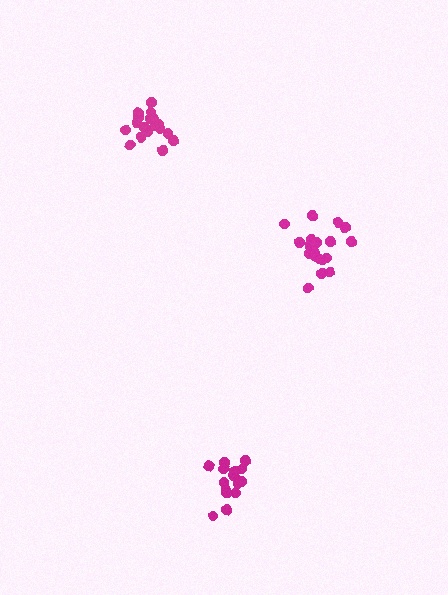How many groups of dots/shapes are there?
There are 3 groups.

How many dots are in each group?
Group 1: 21 dots, Group 2: 16 dots, Group 3: 21 dots (58 total).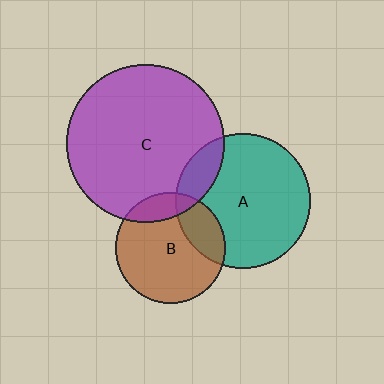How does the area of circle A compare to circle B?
Approximately 1.5 times.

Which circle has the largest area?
Circle C (purple).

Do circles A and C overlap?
Yes.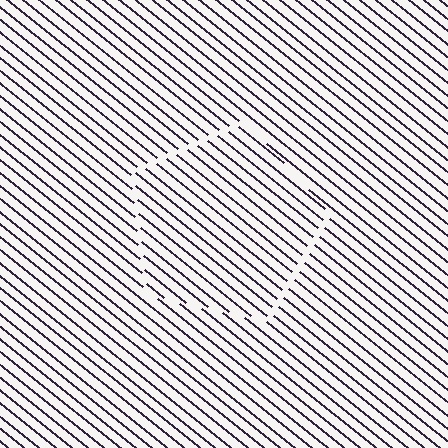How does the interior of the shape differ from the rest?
The interior of the shape contains the same grating, shifted by half a period — the contour is defined by the phase discontinuity where line-ends from the inner and outer gratings abut.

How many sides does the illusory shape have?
5 sides — the line-ends trace a pentagon.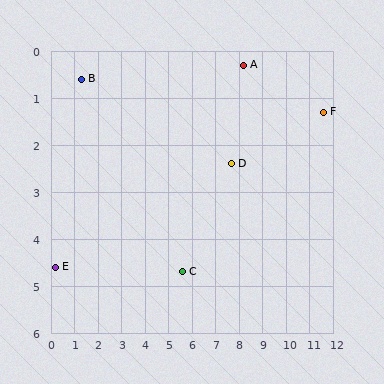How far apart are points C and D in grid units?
Points C and D are about 3.1 grid units apart.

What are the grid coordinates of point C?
Point C is at approximately (5.6, 4.7).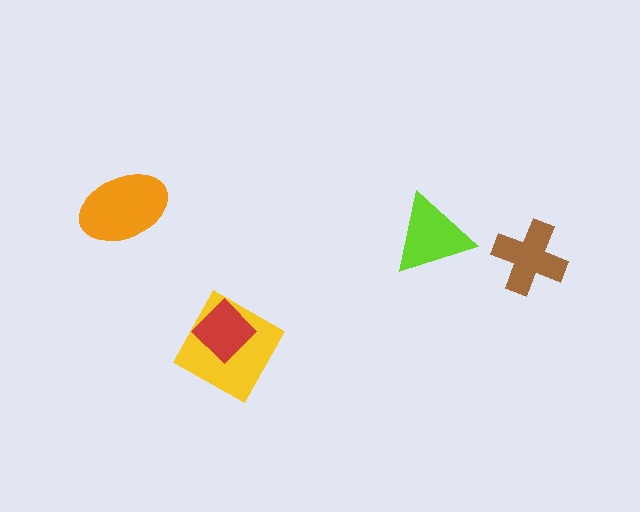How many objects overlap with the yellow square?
1 object overlaps with the yellow square.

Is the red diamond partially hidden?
No, no other shape covers it.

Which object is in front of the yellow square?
The red diamond is in front of the yellow square.